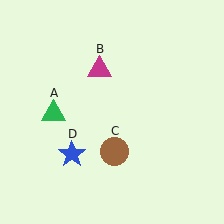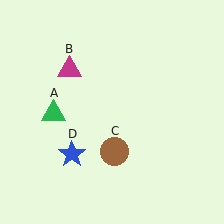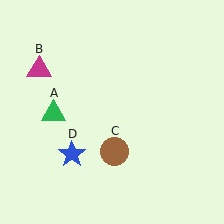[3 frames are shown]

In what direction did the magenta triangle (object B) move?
The magenta triangle (object B) moved left.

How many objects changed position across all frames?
1 object changed position: magenta triangle (object B).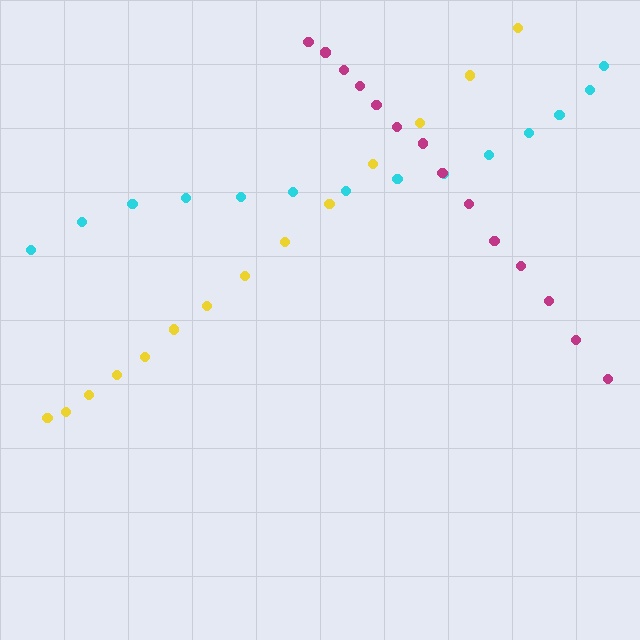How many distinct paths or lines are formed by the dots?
There are 3 distinct paths.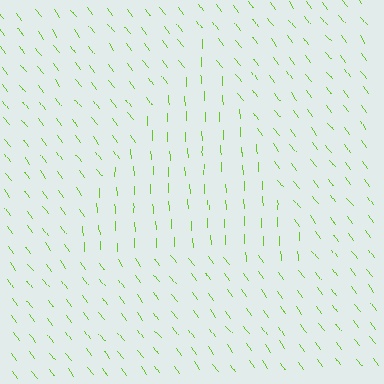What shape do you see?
I see a triangle.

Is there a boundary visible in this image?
Yes, there is a texture boundary formed by a change in line orientation.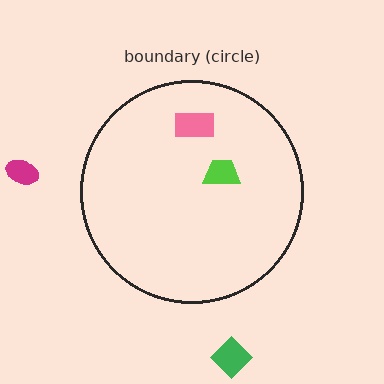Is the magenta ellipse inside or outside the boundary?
Outside.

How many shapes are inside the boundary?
2 inside, 2 outside.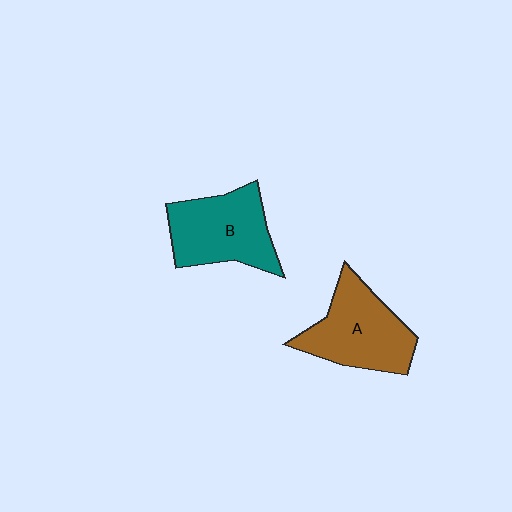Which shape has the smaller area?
Shape B (teal).